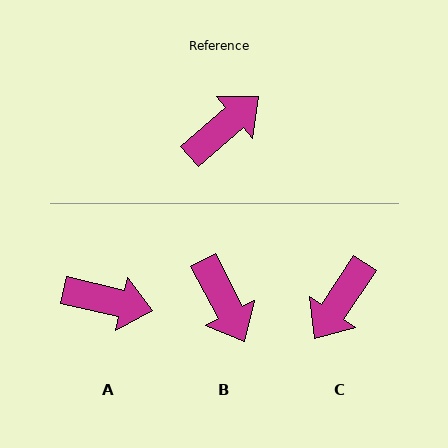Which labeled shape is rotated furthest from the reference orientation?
C, about 165 degrees away.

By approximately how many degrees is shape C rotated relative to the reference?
Approximately 165 degrees clockwise.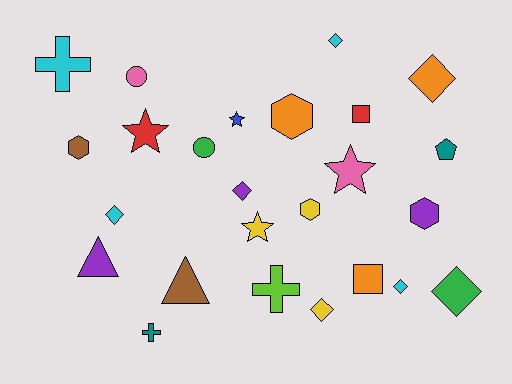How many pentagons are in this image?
There is 1 pentagon.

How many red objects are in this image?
There are 2 red objects.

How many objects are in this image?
There are 25 objects.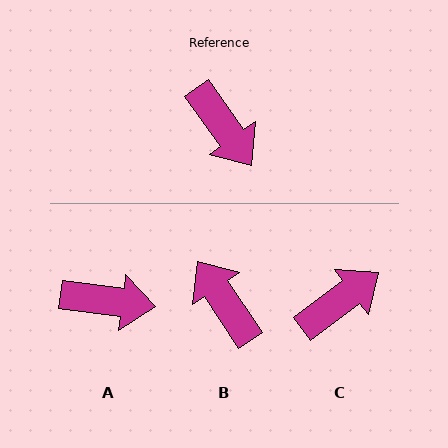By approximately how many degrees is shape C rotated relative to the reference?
Approximately 91 degrees counter-clockwise.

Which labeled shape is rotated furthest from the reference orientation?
B, about 179 degrees away.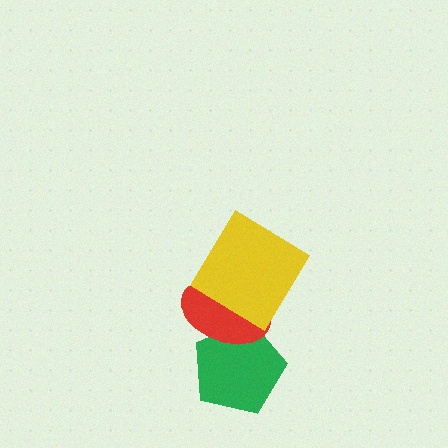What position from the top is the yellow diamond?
The yellow diamond is 1st from the top.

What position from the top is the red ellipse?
The red ellipse is 2nd from the top.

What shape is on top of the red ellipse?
The yellow diamond is on top of the red ellipse.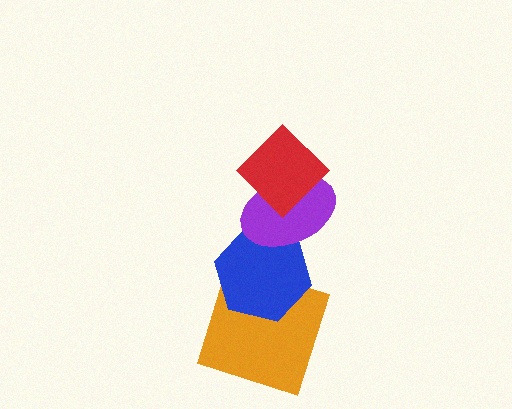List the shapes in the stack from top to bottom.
From top to bottom: the red diamond, the purple ellipse, the blue hexagon, the orange square.